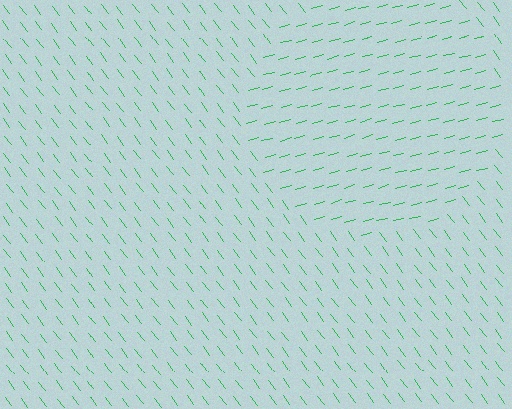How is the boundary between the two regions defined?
The boundary is defined purely by a change in line orientation (approximately 68 degrees difference). All lines are the same color and thickness.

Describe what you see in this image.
The image is filled with small green line segments. A circle region in the image has lines oriented differently from the surrounding lines, creating a visible texture boundary.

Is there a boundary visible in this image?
Yes, there is a texture boundary formed by a change in line orientation.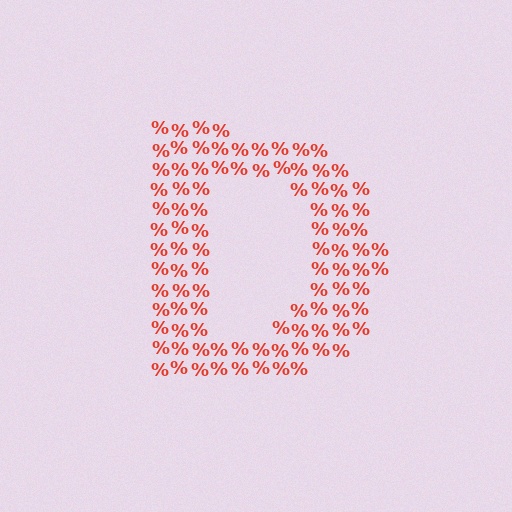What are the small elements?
The small elements are percent signs.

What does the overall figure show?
The overall figure shows the letter D.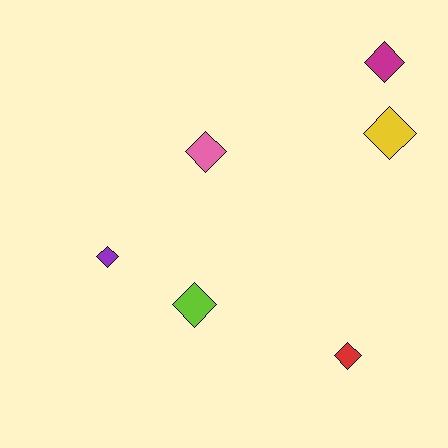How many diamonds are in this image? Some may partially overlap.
There are 6 diamonds.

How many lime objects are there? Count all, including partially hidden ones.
There is 1 lime object.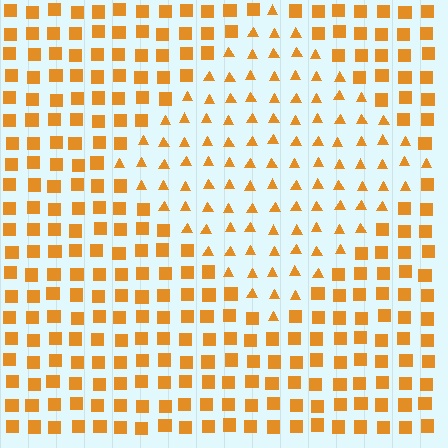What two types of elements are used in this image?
The image uses triangles inside the diamond region and squares outside it.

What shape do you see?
I see a diamond.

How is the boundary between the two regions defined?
The boundary is defined by a change in element shape: triangles inside vs. squares outside. All elements share the same color and spacing.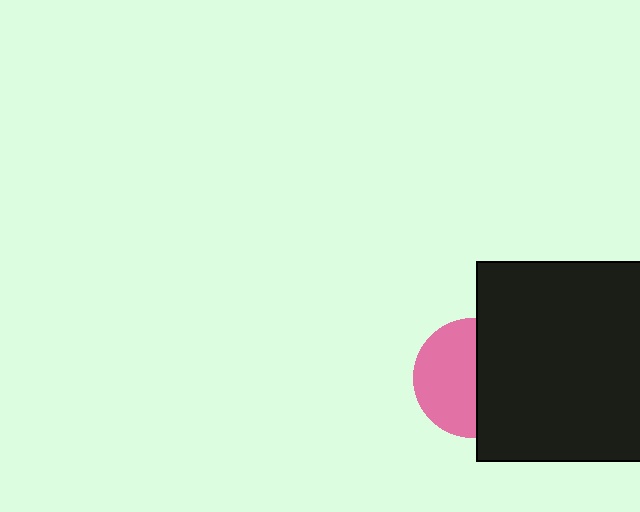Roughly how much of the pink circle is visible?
About half of it is visible (roughly 53%).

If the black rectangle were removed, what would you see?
You would see the complete pink circle.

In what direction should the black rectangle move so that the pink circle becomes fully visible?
The black rectangle should move right. That is the shortest direction to clear the overlap and leave the pink circle fully visible.